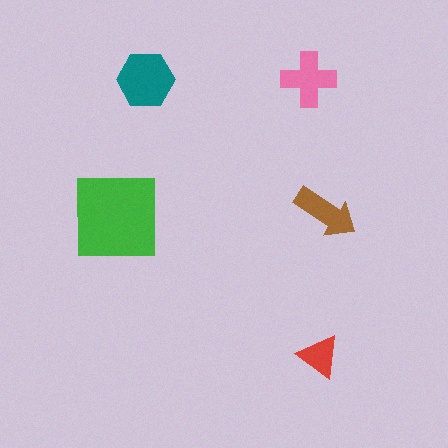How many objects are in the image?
There are 5 objects in the image.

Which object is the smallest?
The red triangle.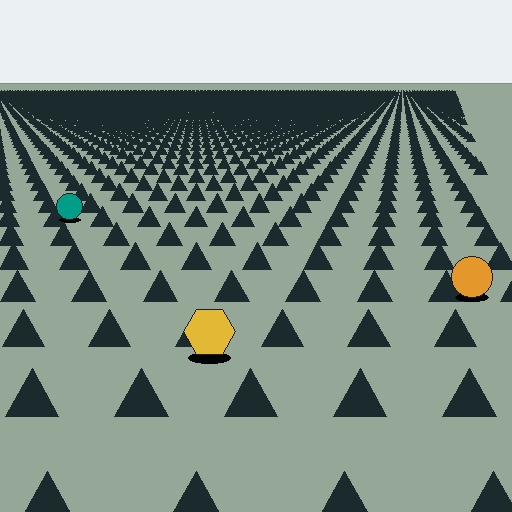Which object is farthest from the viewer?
The teal circle is farthest from the viewer. It appears smaller and the ground texture around it is denser.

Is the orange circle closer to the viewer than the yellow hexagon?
No. The yellow hexagon is closer — you can tell from the texture gradient: the ground texture is coarser near it.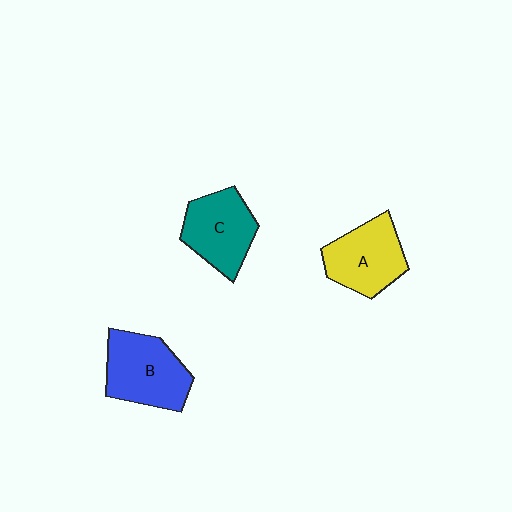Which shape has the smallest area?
Shape C (teal).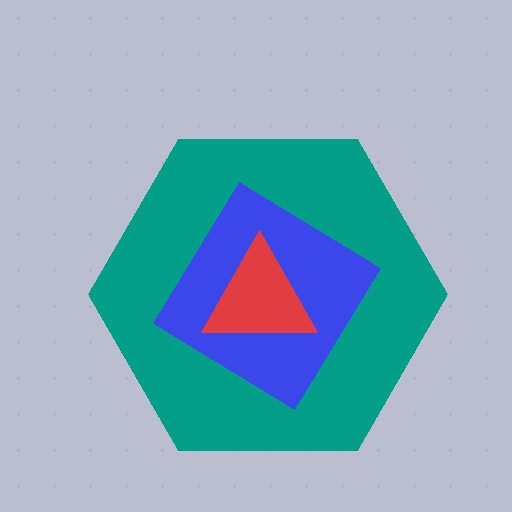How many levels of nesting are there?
3.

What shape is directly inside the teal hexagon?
The blue diamond.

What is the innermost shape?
The red triangle.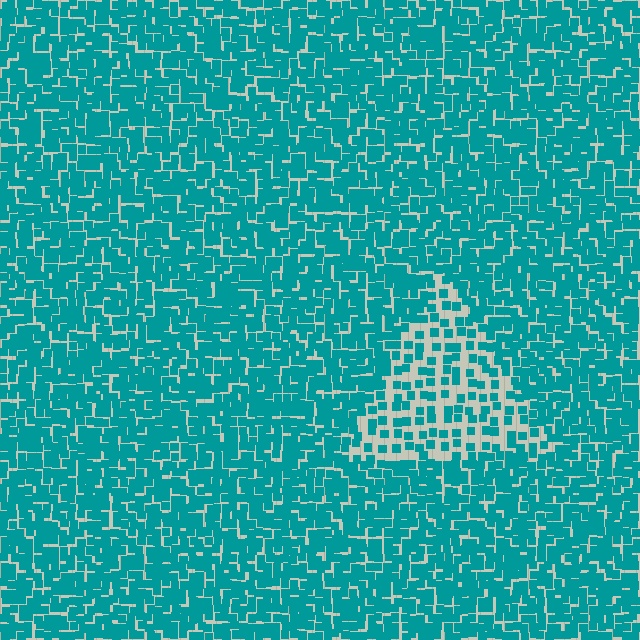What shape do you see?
I see a triangle.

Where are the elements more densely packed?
The elements are more densely packed outside the triangle boundary.